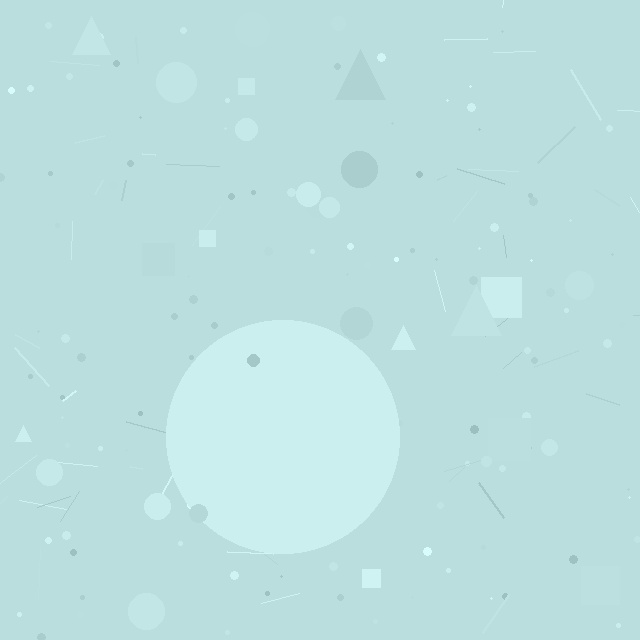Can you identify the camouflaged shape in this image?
The camouflaged shape is a circle.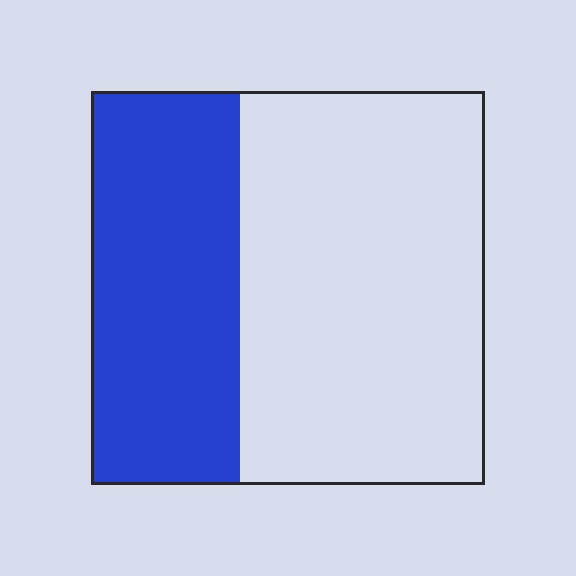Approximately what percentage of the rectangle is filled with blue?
Approximately 40%.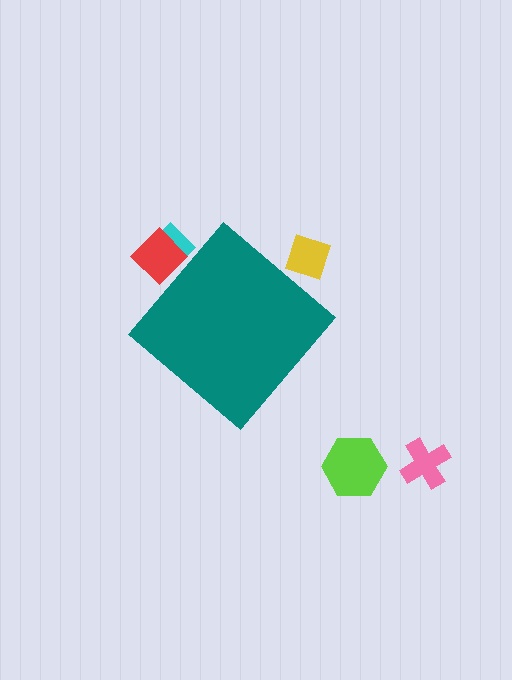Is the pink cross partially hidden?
No, the pink cross is fully visible.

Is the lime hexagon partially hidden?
No, the lime hexagon is fully visible.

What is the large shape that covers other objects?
A teal diamond.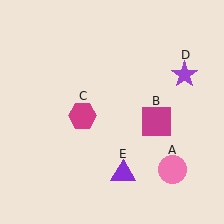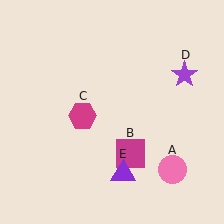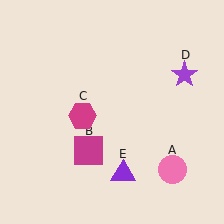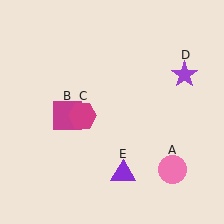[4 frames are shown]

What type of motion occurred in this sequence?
The magenta square (object B) rotated clockwise around the center of the scene.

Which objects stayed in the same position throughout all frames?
Pink circle (object A) and magenta hexagon (object C) and purple star (object D) and purple triangle (object E) remained stationary.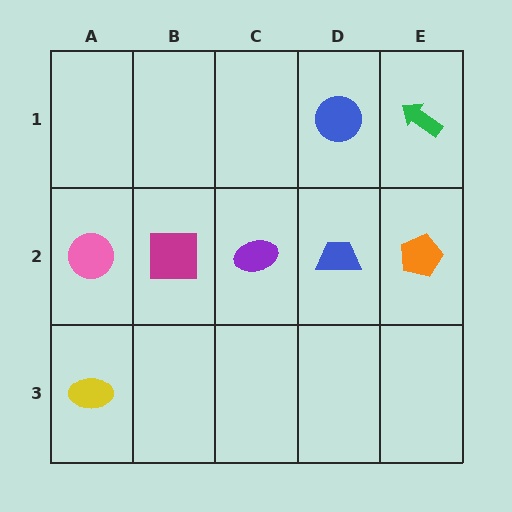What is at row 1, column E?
A green arrow.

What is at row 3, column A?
A yellow ellipse.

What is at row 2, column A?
A pink circle.